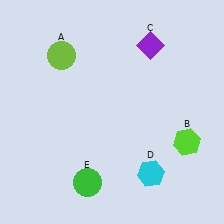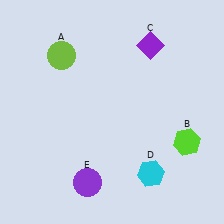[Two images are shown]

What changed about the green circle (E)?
In Image 1, E is green. In Image 2, it changed to purple.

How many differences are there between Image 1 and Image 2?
There is 1 difference between the two images.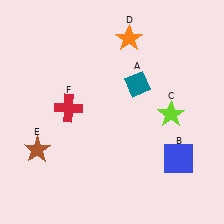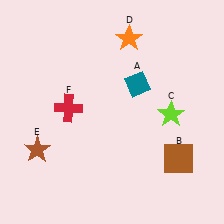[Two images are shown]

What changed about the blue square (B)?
In Image 1, B is blue. In Image 2, it changed to brown.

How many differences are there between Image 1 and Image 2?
There is 1 difference between the two images.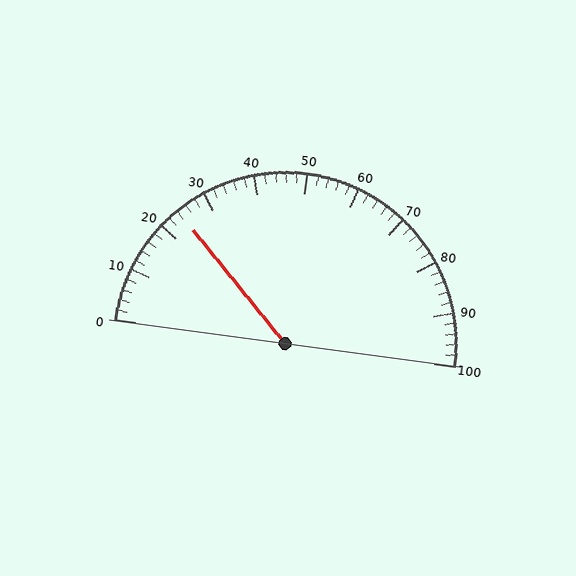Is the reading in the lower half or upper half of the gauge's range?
The reading is in the lower half of the range (0 to 100).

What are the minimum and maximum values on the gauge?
The gauge ranges from 0 to 100.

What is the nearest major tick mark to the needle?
The nearest major tick mark is 20.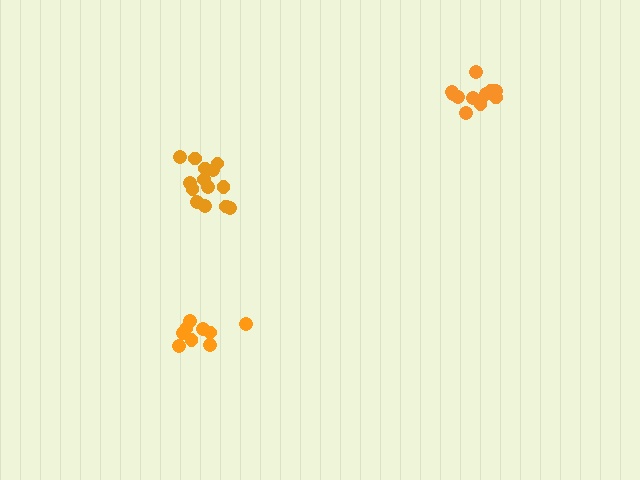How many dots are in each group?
Group 1: 9 dots, Group 2: 11 dots, Group 3: 14 dots (34 total).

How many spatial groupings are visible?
There are 3 spatial groupings.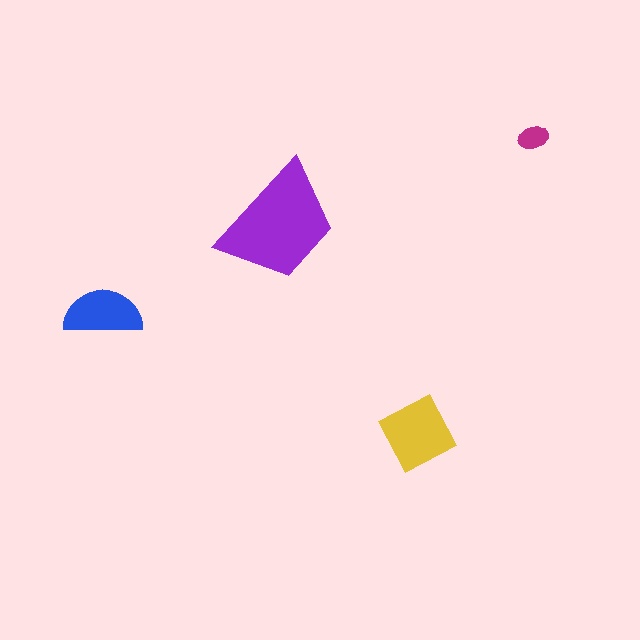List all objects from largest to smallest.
The purple trapezoid, the yellow diamond, the blue semicircle, the magenta ellipse.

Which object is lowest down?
The yellow diamond is bottommost.